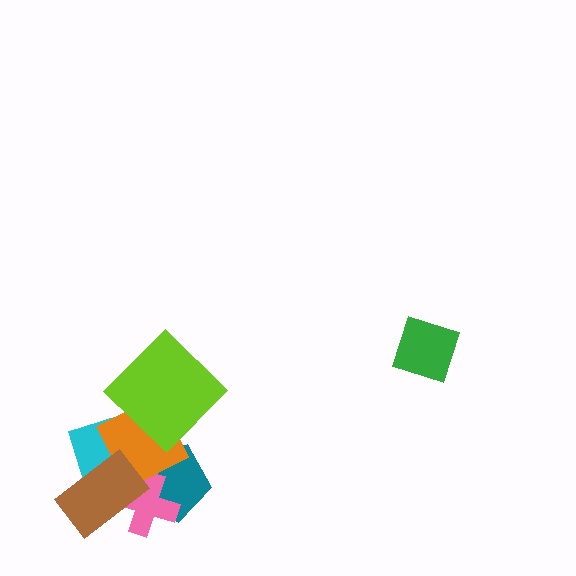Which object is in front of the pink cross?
The brown rectangle is in front of the pink cross.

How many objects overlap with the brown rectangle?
4 objects overlap with the brown rectangle.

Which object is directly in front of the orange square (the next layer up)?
The brown rectangle is directly in front of the orange square.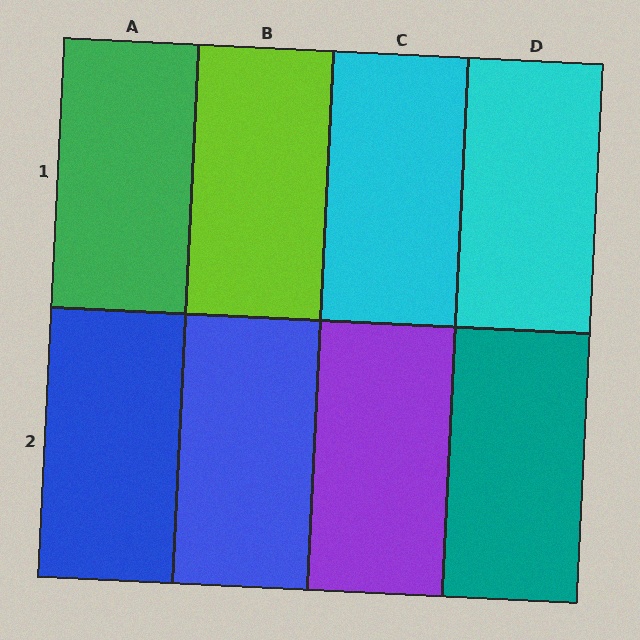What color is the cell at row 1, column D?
Cyan.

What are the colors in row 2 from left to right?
Blue, blue, purple, teal.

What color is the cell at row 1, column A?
Green.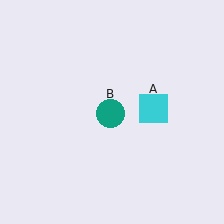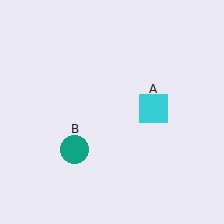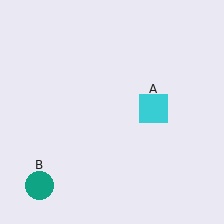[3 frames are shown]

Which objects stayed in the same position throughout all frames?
Cyan square (object A) remained stationary.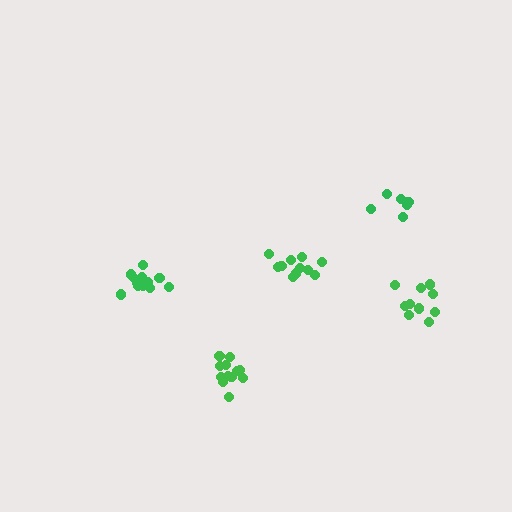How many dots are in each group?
Group 1: 7 dots, Group 2: 12 dots, Group 3: 10 dots, Group 4: 12 dots, Group 5: 11 dots (52 total).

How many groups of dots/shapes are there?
There are 5 groups.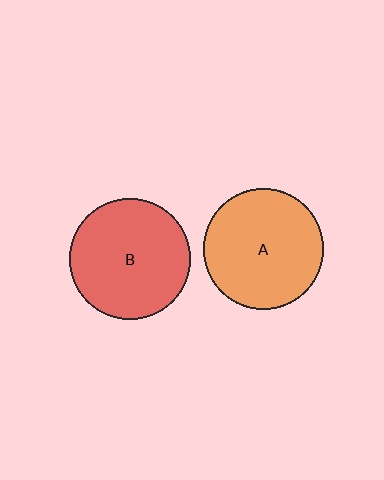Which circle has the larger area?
Circle A (orange).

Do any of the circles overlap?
No, none of the circles overlap.